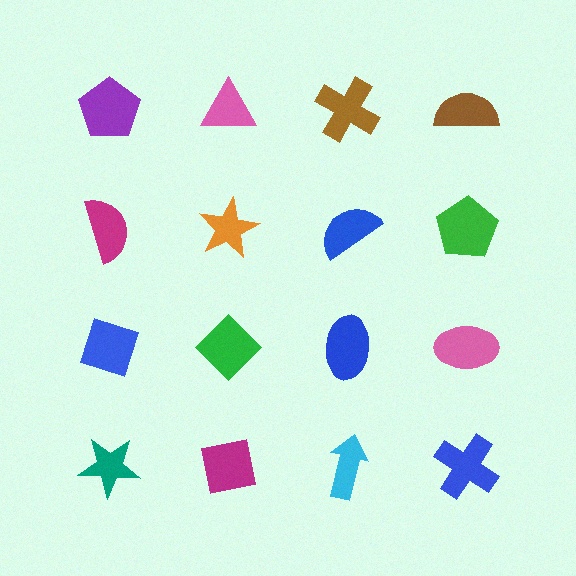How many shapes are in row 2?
4 shapes.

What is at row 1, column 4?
A brown semicircle.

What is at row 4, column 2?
A magenta square.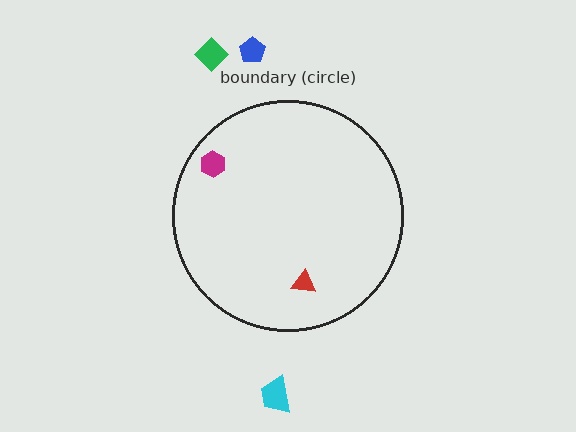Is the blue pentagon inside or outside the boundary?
Outside.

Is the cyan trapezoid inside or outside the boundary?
Outside.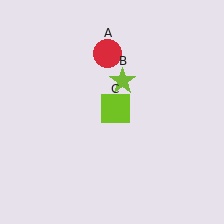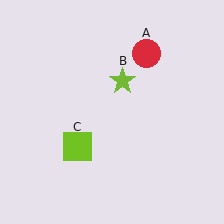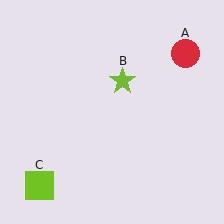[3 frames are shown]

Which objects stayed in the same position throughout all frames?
Lime star (object B) remained stationary.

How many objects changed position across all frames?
2 objects changed position: red circle (object A), lime square (object C).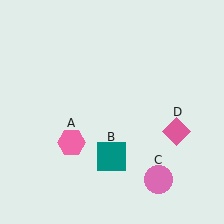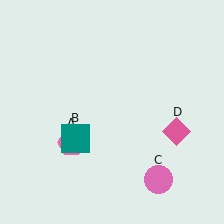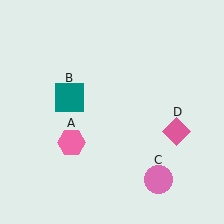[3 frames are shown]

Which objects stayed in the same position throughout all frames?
Pink hexagon (object A) and pink circle (object C) and pink diamond (object D) remained stationary.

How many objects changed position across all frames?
1 object changed position: teal square (object B).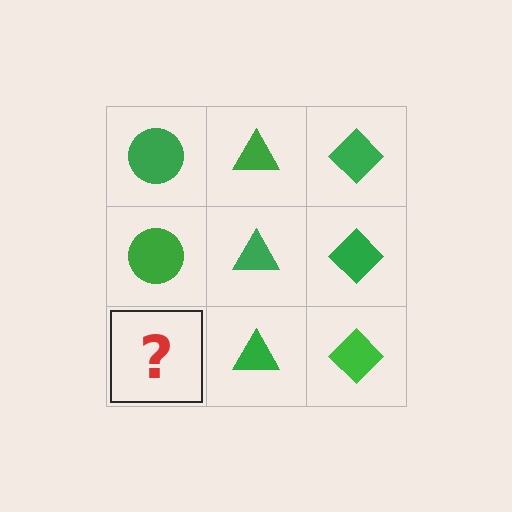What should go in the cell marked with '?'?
The missing cell should contain a green circle.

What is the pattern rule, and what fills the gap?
The rule is that each column has a consistent shape. The gap should be filled with a green circle.